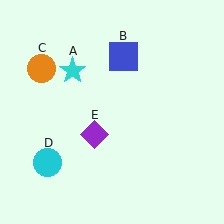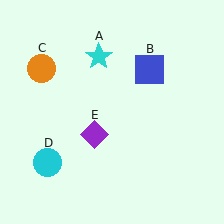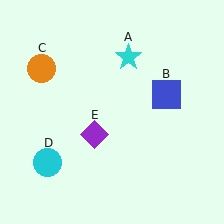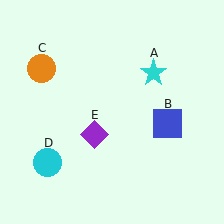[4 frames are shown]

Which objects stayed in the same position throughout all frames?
Orange circle (object C) and cyan circle (object D) and purple diamond (object E) remained stationary.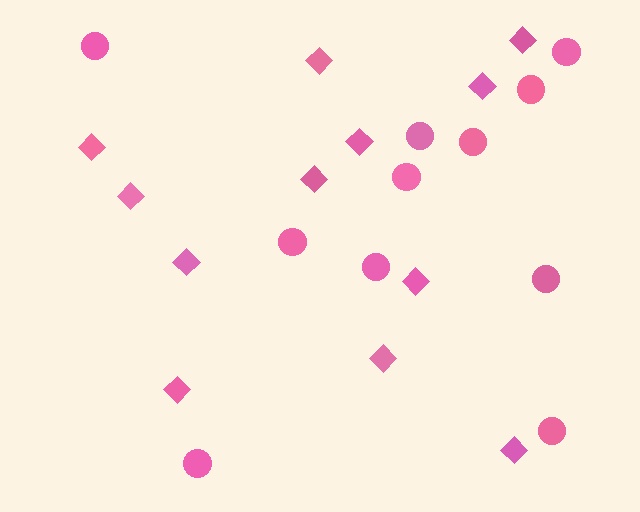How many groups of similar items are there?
There are 2 groups: one group of diamonds (12) and one group of circles (11).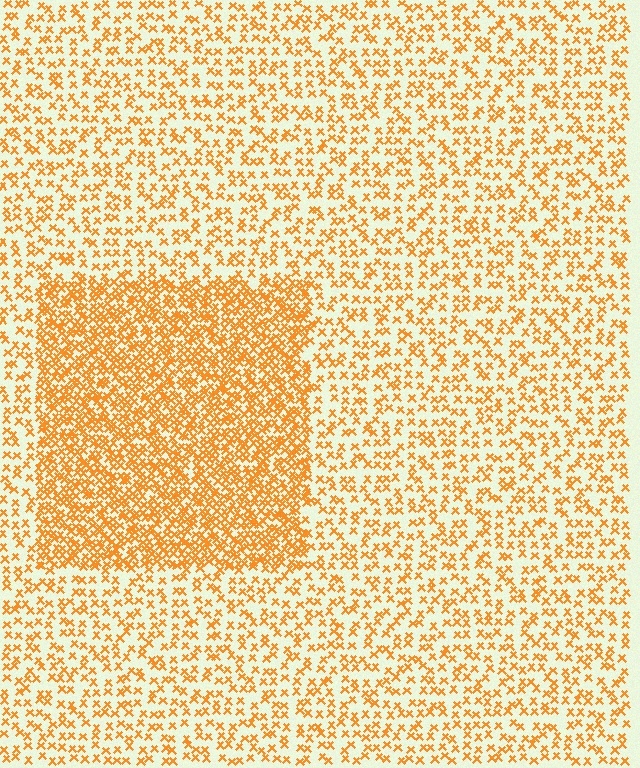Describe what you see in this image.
The image contains small orange elements arranged at two different densities. A rectangle-shaped region is visible where the elements are more densely packed than the surrounding area.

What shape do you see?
I see a rectangle.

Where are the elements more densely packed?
The elements are more densely packed inside the rectangle boundary.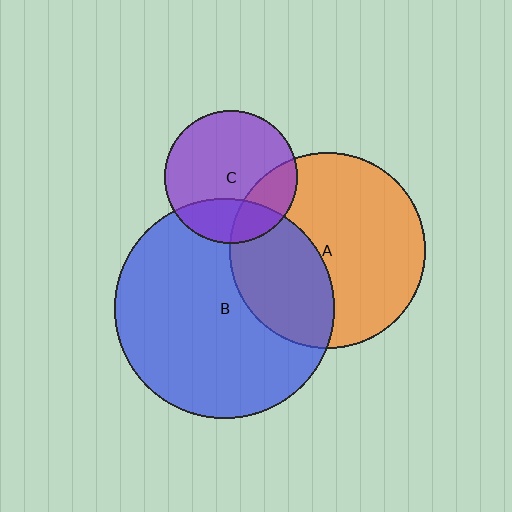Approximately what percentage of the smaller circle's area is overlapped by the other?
Approximately 35%.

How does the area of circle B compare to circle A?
Approximately 1.3 times.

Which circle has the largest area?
Circle B (blue).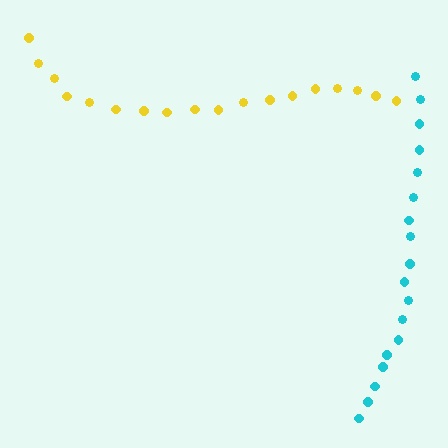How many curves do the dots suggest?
There are 2 distinct paths.